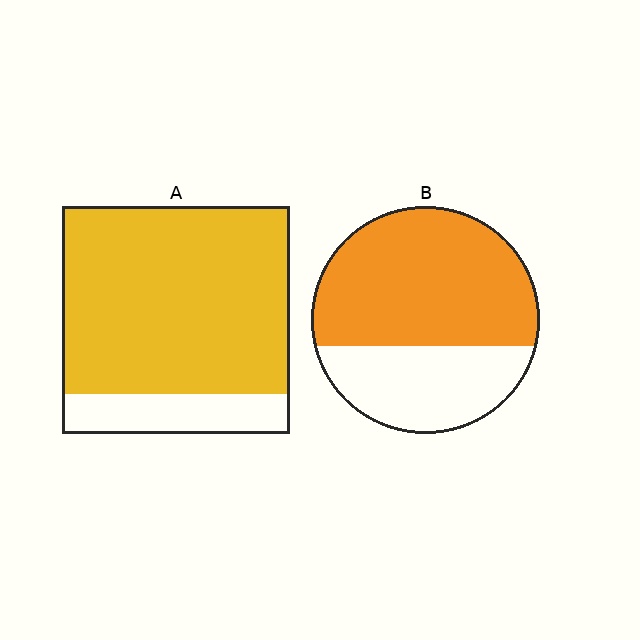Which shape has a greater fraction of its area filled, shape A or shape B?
Shape A.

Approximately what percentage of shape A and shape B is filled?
A is approximately 80% and B is approximately 65%.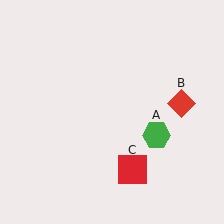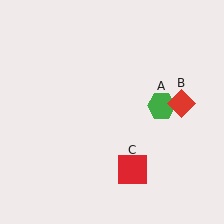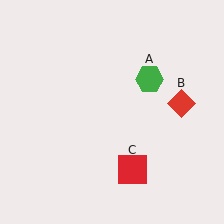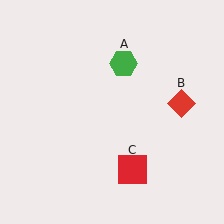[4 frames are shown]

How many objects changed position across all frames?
1 object changed position: green hexagon (object A).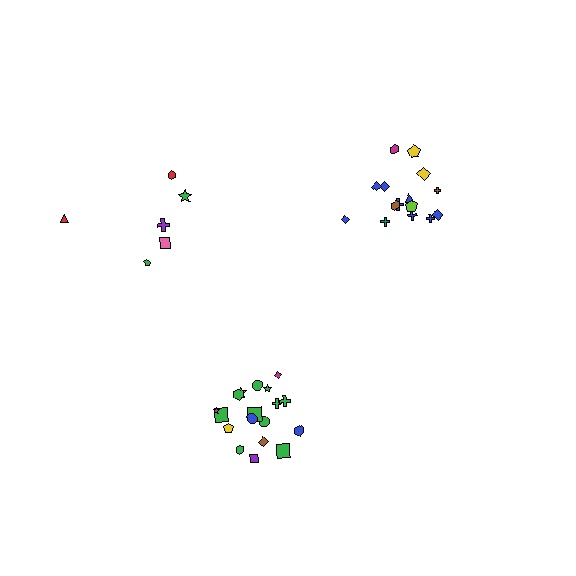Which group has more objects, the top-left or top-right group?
The top-right group.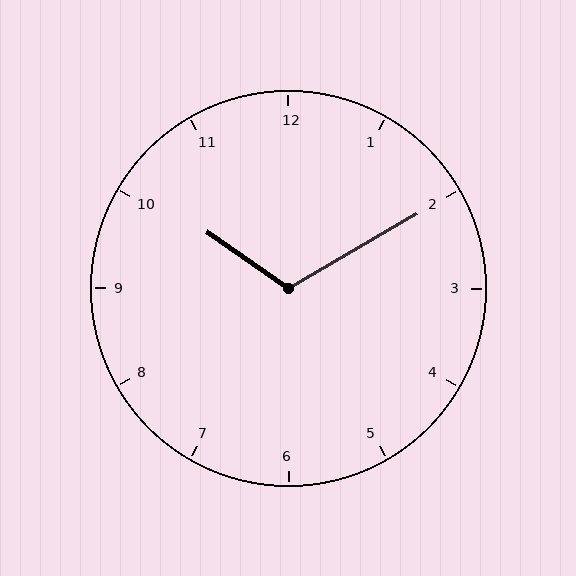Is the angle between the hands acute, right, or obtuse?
It is obtuse.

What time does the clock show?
10:10.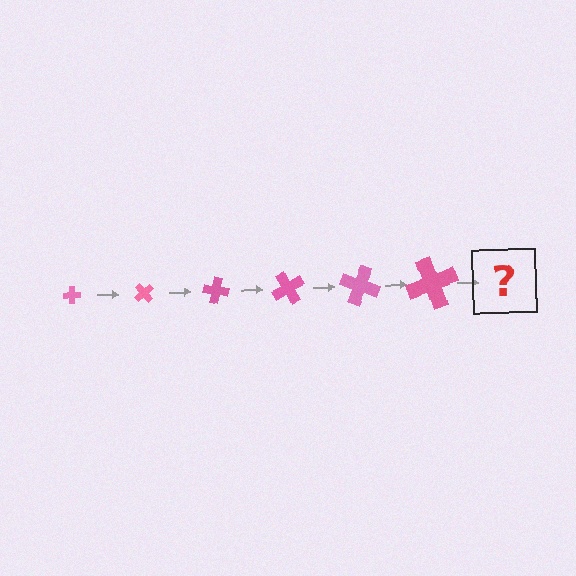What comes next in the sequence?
The next element should be a cross, larger than the previous one and rotated 300 degrees from the start.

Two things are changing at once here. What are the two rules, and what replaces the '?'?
The two rules are that the cross grows larger each step and it rotates 50 degrees each step. The '?' should be a cross, larger than the previous one and rotated 300 degrees from the start.